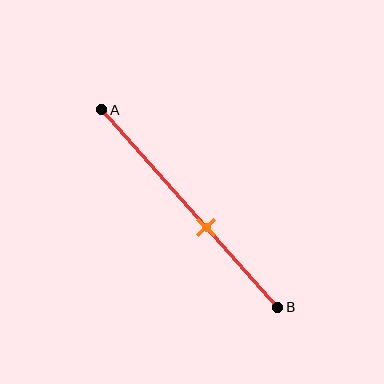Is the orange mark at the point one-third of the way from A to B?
No, the mark is at about 60% from A, not at the 33% one-third point.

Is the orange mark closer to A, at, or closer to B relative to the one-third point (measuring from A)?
The orange mark is closer to point B than the one-third point of segment AB.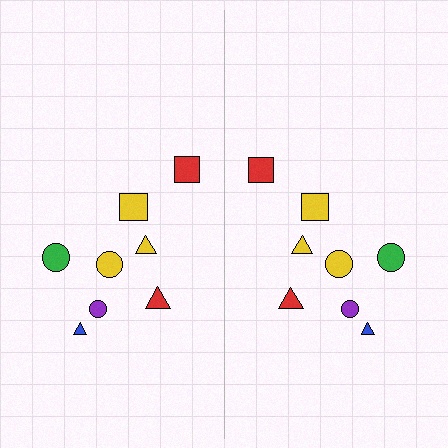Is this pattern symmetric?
Yes, this pattern has bilateral (reflection) symmetry.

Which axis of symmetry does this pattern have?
The pattern has a vertical axis of symmetry running through the center of the image.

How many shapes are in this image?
There are 16 shapes in this image.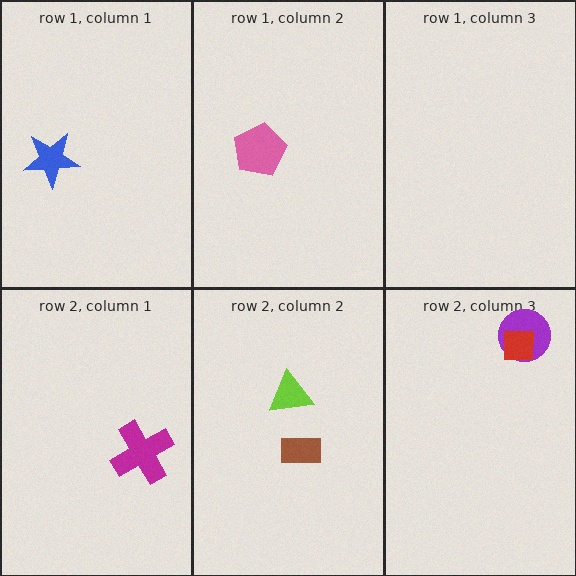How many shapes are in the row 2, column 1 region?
1.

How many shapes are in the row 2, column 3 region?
2.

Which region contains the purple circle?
The row 2, column 3 region.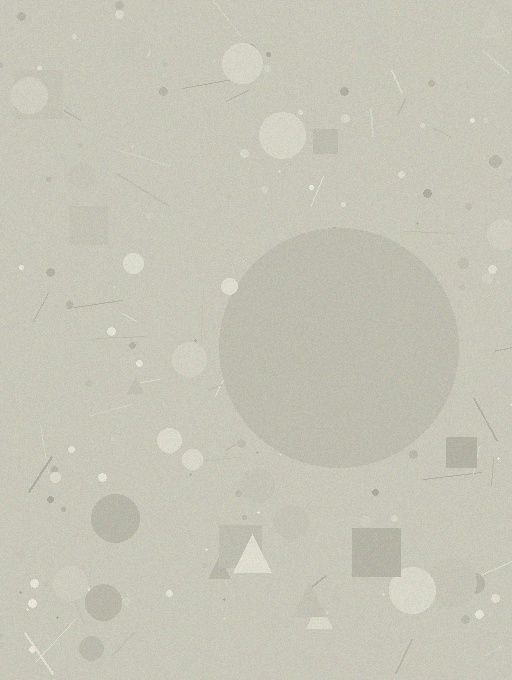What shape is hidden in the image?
A circle is hidden in the image.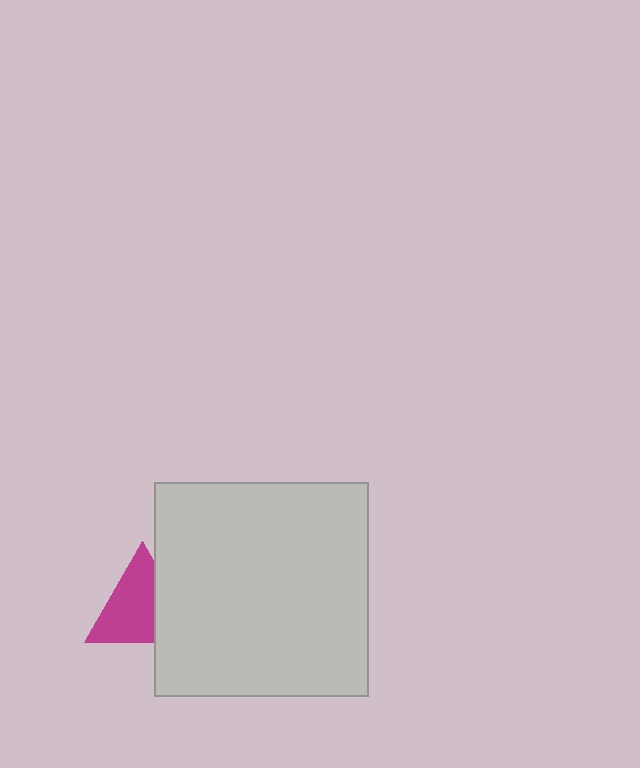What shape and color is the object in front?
The object in front is a light gray square.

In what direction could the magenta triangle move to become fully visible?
The magenta triangle could move left. That would shift it out from behind the light gray square entirely.